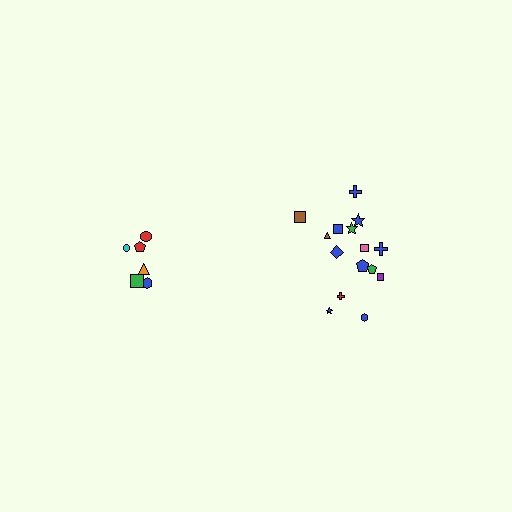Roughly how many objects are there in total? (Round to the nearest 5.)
Roughly 20 objects in total.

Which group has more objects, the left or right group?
The right group.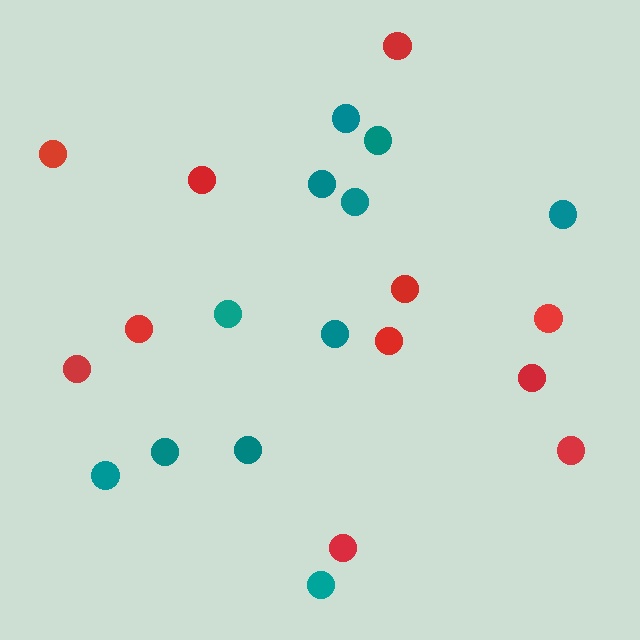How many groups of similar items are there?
There are 2 groups: one group of red circles (11) and one group of teal circles (11).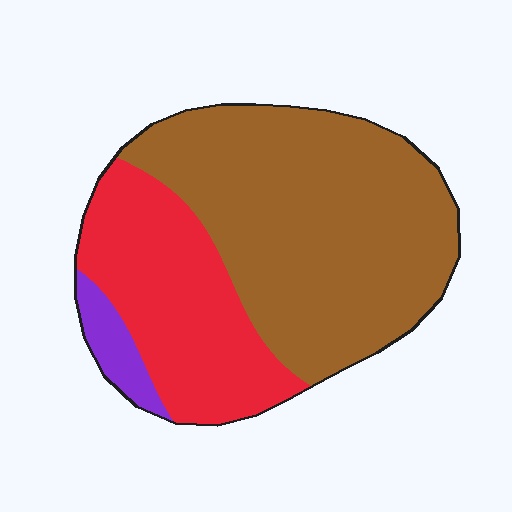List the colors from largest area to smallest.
From largest to smallest: brown, red, purple.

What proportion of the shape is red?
Red covers around 35% of the shape.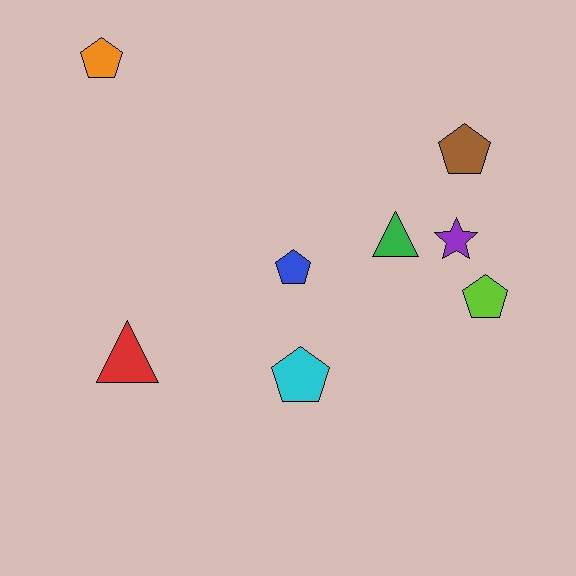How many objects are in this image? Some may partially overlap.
There are 8 objects.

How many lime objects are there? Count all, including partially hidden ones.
There is 1 lime object.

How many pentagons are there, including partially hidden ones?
There are 5 pentagons.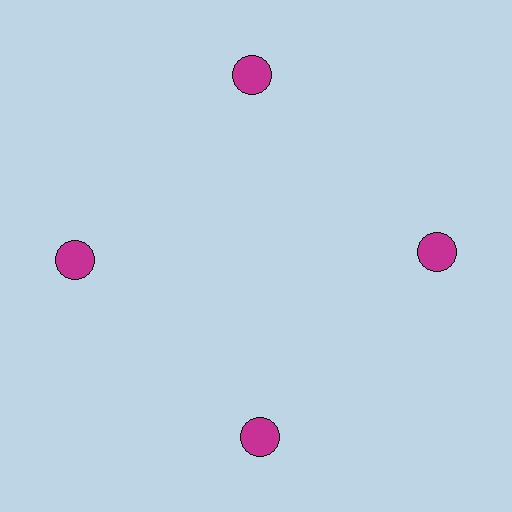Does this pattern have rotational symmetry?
Yes, this pattern has 4-fold rotational symmetry. It looks the same after rotating 90 degrees around the center.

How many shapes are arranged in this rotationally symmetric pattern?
There are 4 shapes, arranged in 4 groups of 1.